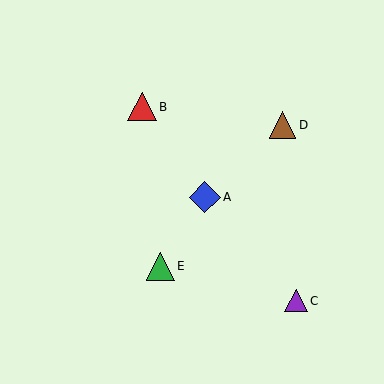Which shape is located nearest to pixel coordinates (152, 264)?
The green triangle (labeled E) at (161, 266) is nearest to that location.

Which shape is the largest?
The blue diamond (labeled A) is the largest.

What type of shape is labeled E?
Shape E is a green triangle.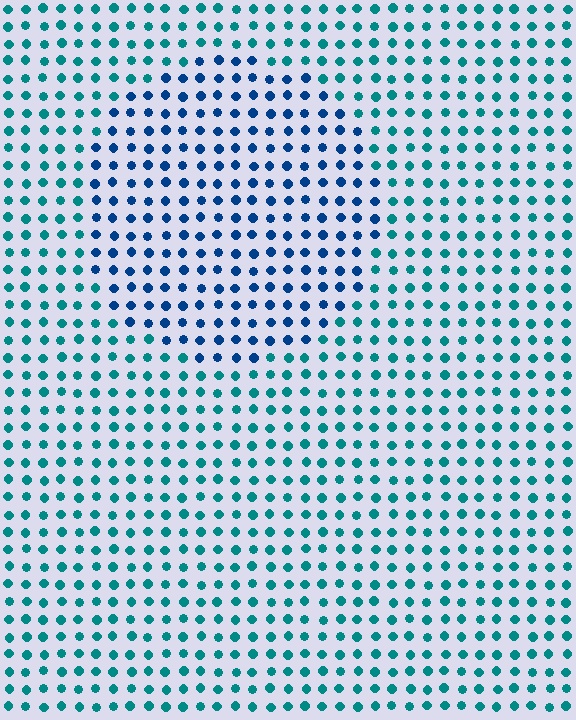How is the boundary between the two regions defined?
The boundary is defined purely by a slight shift in hue (about 35 degrees). Spacing, size, and orientation are identical on both sides.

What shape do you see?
I see a circle.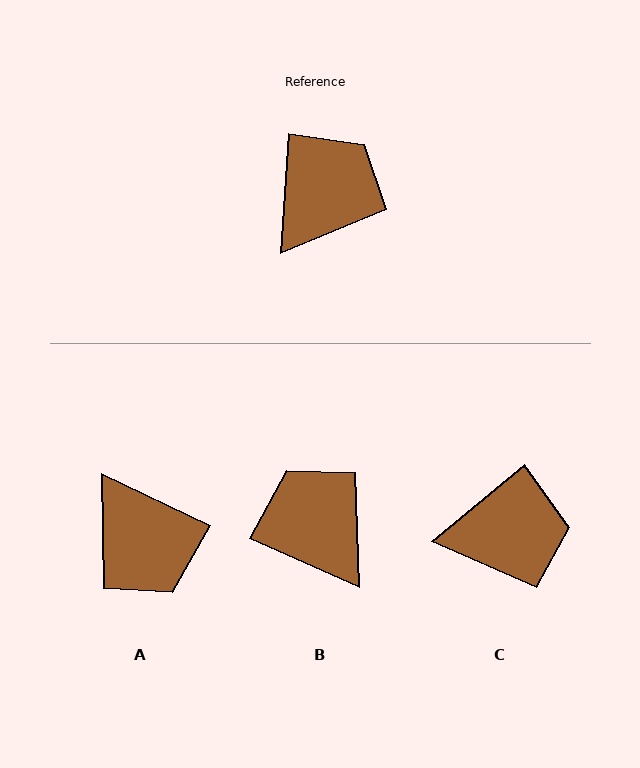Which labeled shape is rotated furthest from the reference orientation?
A, about 112 degrees away.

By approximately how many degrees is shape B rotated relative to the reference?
Approximately 70 degrees counter-clockwise.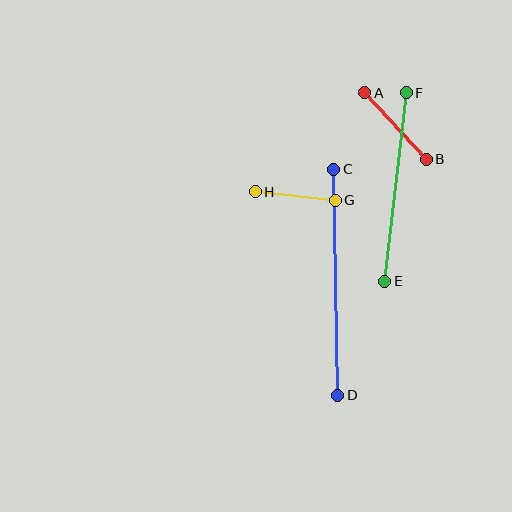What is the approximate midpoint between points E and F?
The midpoint is at approximately (395, 187) pixels.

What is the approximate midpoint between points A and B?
The midpoint is at approximately (395, 126) pixels.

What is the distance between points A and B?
The distance is approximately 91 pixels.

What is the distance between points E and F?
The distance is approximately 190 pixels.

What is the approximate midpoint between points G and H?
The midpoint is at approximately (295, 196) pixels.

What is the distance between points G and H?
The distance is approximately 80 pixels.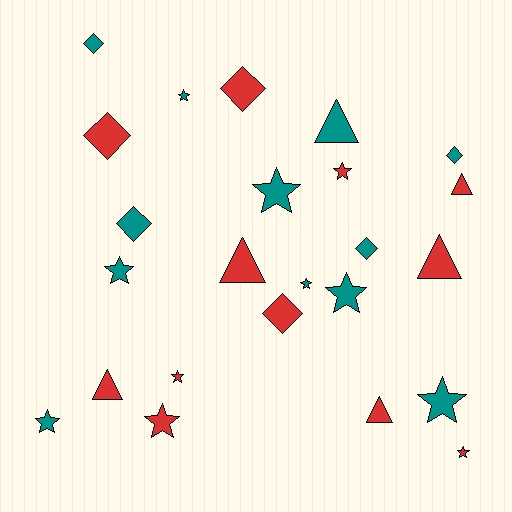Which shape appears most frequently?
Star, with 11 objects.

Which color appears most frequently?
Red, with 12 objects.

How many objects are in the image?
There are 24 objects.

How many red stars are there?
There are 4 red stars.